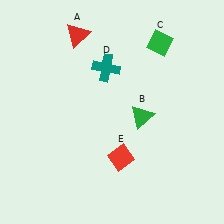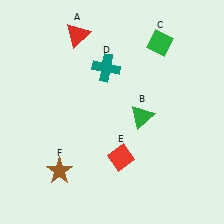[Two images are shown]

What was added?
A brown star (F) was added in Image 2.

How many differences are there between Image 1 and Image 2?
There is 1 difference between the two images.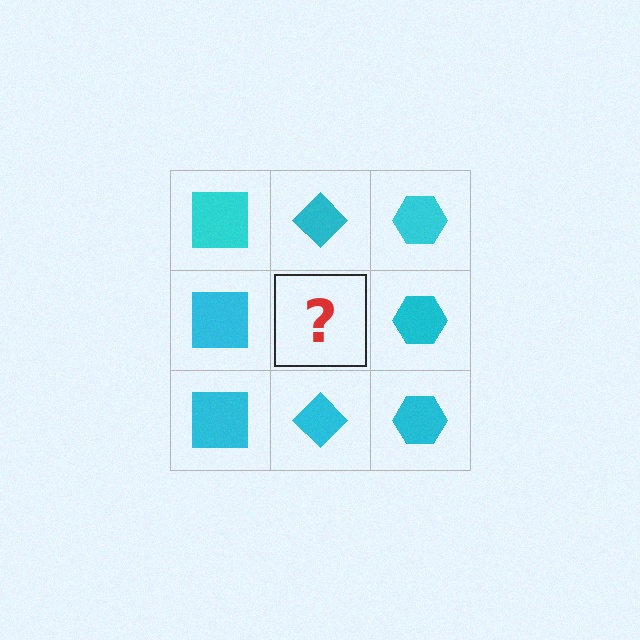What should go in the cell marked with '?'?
The missing cell should contain a cyan diamond.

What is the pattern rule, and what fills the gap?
The rule is that each column has a consistent shape. The gap should be filled with a cyan diamond.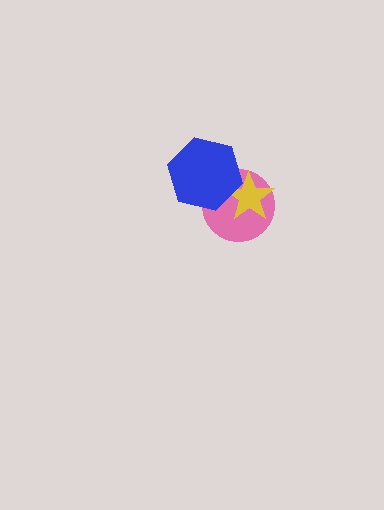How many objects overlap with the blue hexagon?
2 objects overlap with the blue hexagon.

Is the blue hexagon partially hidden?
No, no other shape covers it.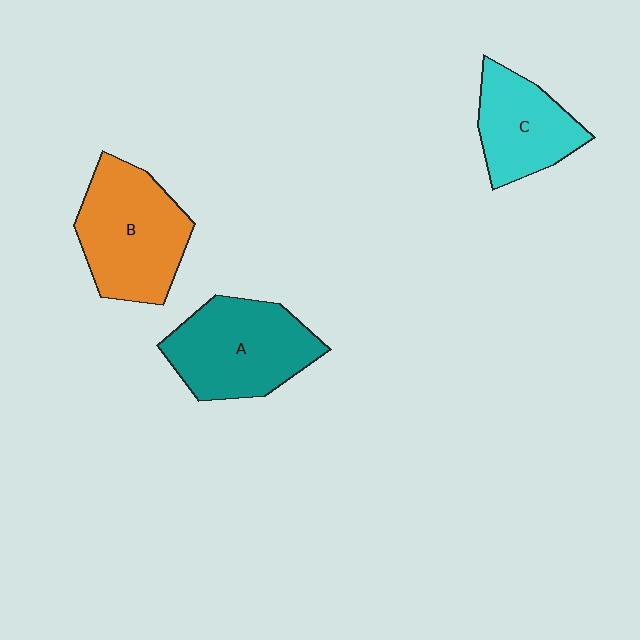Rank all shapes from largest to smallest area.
From largest to smallest: B (orange), A (teal), C (cyan).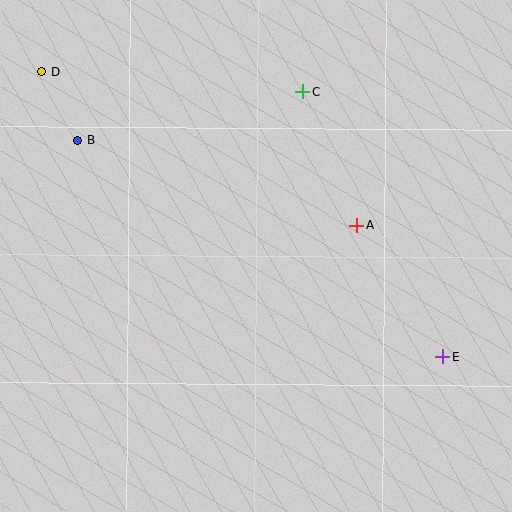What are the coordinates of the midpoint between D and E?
The midpoint between D and E is at (243, 214).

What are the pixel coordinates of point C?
Point C is at (303, 92).